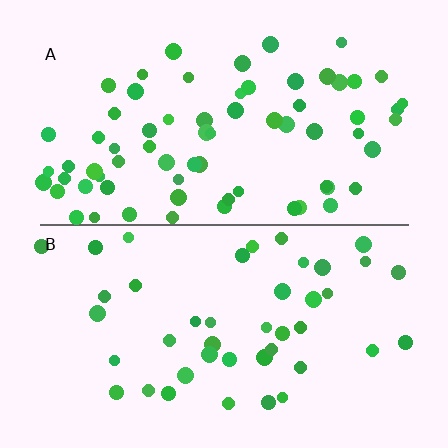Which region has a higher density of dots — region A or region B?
A (the top).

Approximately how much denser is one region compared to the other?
Approximately 1.6× — region A over region B.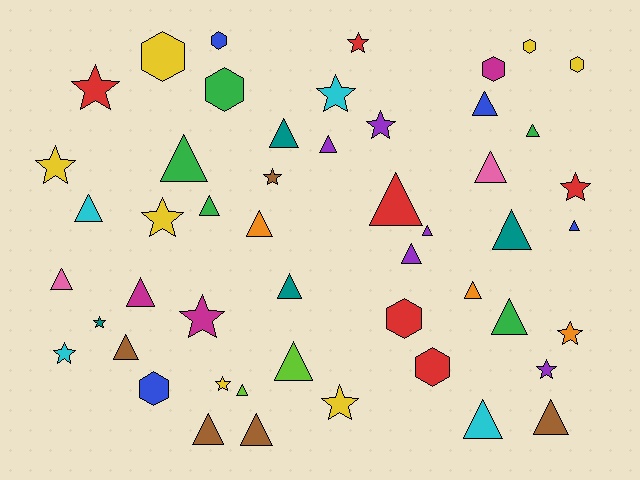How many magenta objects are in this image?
There are 3 magenta objects.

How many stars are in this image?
There are 15 stars.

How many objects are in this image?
There are 50 objects.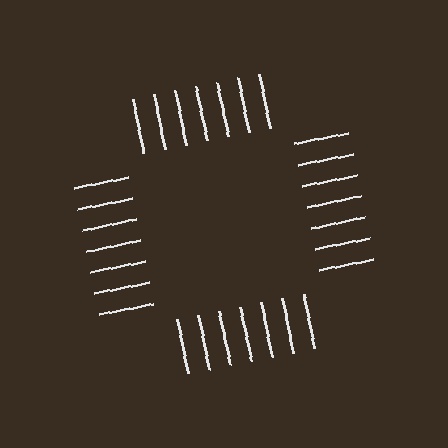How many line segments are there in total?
28 — 7 along each of the 4 edges.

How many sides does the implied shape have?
4 sides — the line-ends trace a square.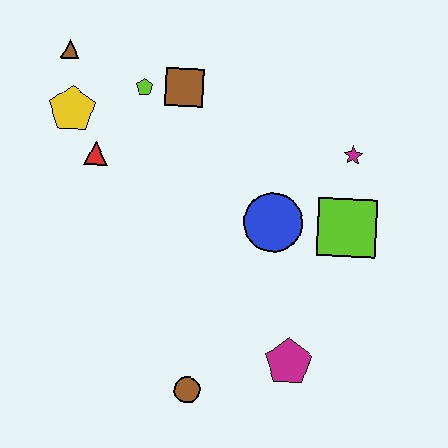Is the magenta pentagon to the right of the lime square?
No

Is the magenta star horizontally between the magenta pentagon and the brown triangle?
No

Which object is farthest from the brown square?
The brown circle is farthest from the brown square.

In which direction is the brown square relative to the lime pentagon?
The brown square is to the right of the lime pentagon.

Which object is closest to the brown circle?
The magenta pentagon is closest to the brown circle.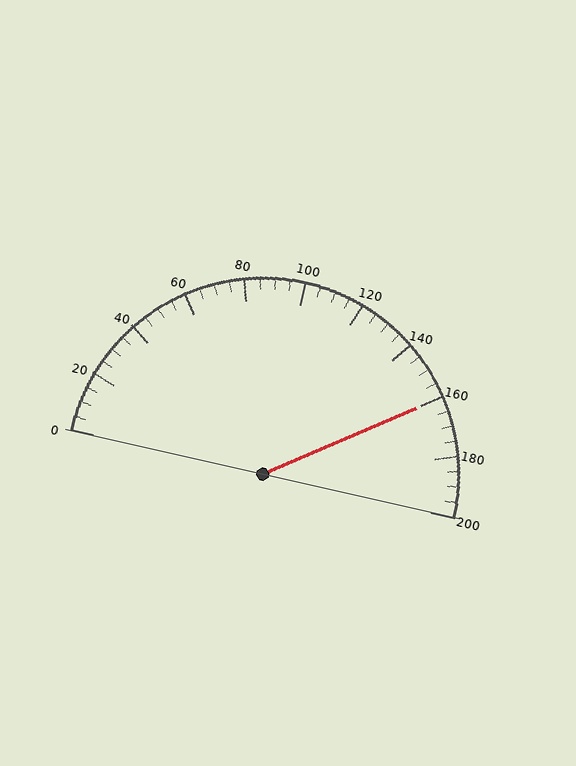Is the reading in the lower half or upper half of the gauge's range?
The reading is in the upper half of the range (0 to 200).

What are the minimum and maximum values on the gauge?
The gauge ranges from 0 to 200.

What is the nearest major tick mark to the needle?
The nearest major tick mark is 160.